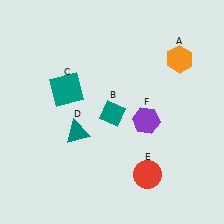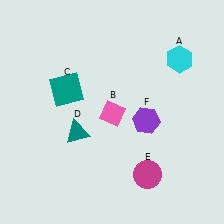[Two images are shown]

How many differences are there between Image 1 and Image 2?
There are 3 differences between the two images.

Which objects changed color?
A changed from orange to cyan. B changed from teal to pink. E changed from red to magenta.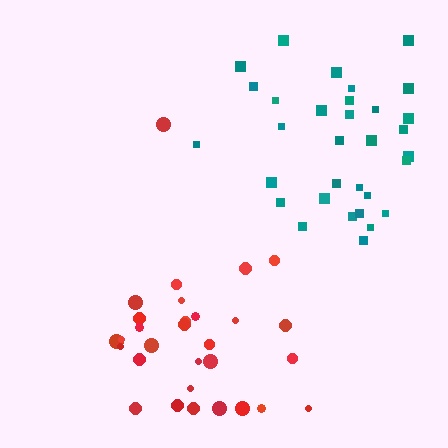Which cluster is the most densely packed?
Teal.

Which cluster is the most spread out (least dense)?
Red.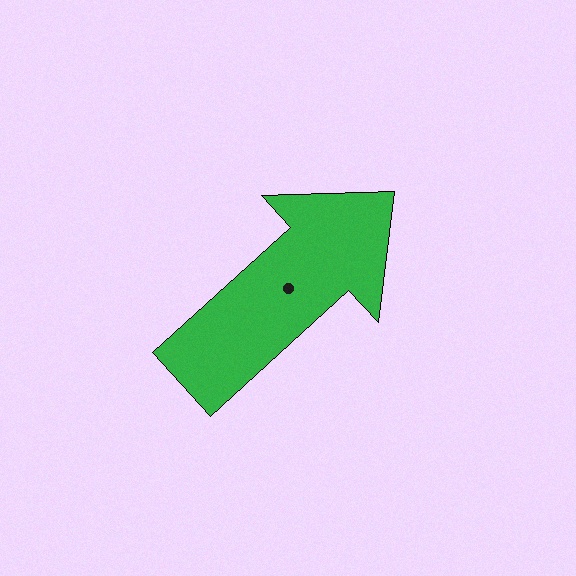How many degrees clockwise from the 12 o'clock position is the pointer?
Approximately 48 degrees.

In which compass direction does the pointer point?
Northeast.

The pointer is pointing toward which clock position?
Roughly 2 o'clock.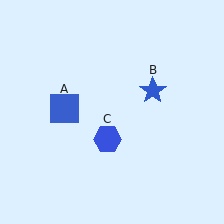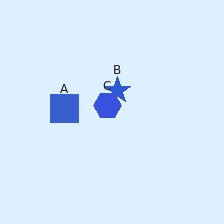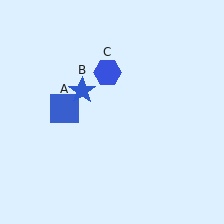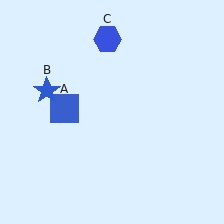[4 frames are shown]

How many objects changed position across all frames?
2 objects changed position: blue star (object B), blue hexagon (object C).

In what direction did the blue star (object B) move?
The blue star (object B) moved left.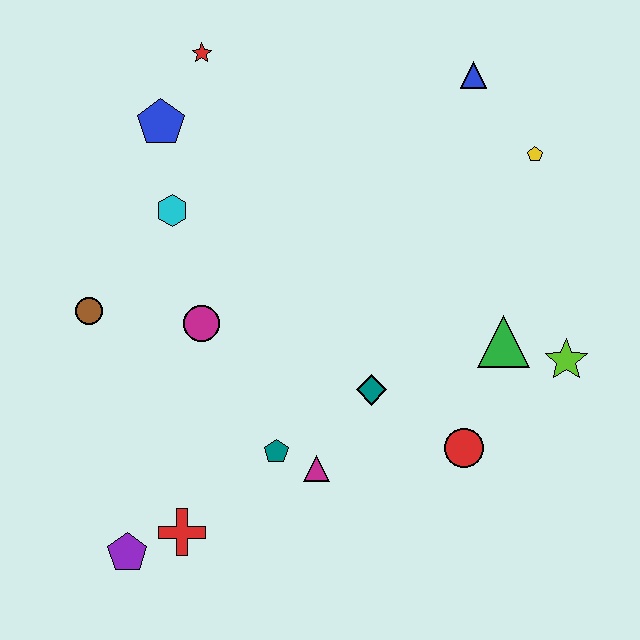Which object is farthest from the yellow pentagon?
The purple pentagon is farthest from the yellow pentagon.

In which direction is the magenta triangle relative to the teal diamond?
The magenta triangle is below the teal diamond.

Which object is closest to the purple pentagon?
The red cross is closest to the purple pentagon.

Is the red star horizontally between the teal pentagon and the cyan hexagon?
Yes